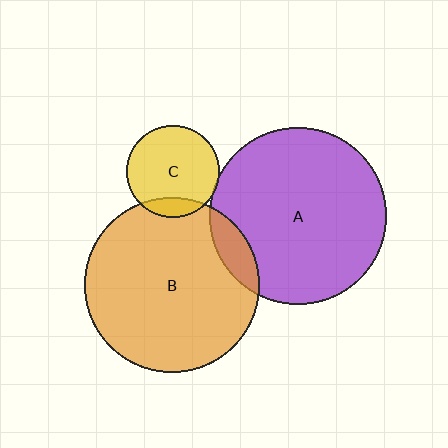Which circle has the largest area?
Circle A (purple).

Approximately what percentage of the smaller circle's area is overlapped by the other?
Approximately 15%.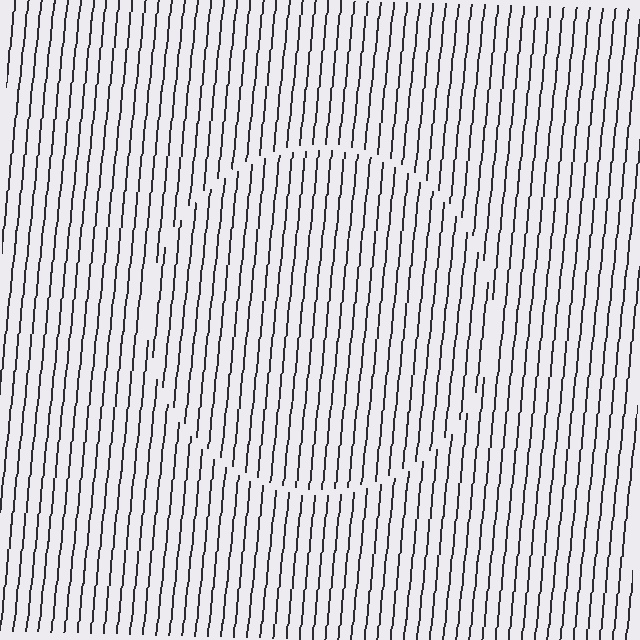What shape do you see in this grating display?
An illusory circle. The interior of the shape contains the same grating, shifted by half a period — the contour is defined by the phase discontinuity where line-ends from the inner and outer gratings abut.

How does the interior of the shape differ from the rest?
The interior of the shape contains the same grating, shifted by half a period — the contour is defined by the phase discontinuity where line-ends from the inner and outer gratings abut.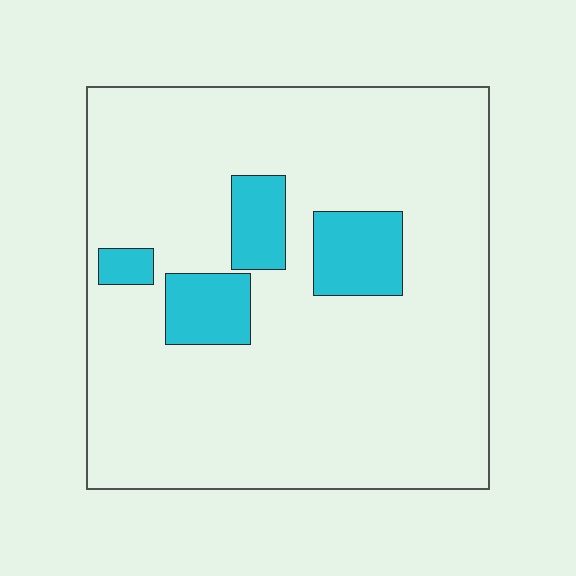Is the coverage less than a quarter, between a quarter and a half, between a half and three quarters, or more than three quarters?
Less than a quarter.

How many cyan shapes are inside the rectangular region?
4.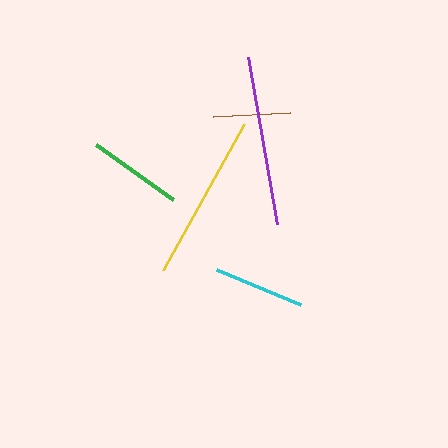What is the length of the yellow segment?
The yellow segment is approximately 167 pixels long.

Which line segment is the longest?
The purple line is the longest at approximately 170 pixels.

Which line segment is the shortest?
The brown line is the shortest at approximately 77 pixels.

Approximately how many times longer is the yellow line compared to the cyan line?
The yellow line is approximately 1.8 times the length of the cyan line.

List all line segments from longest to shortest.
From longest to shortest: purple, yellow, green, cyan, brown.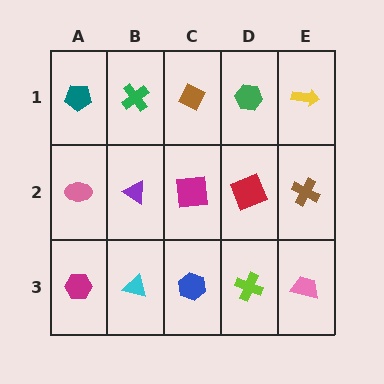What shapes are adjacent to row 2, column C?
A brown diamond (row 1, column C), a blue hexagon (row 3, column C), a purple triangle (row 2, column B), a red square (row 2, column D).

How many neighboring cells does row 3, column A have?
2.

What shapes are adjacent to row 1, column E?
A brown cross (row 2, column E), a green hexagon (row 1, column D).